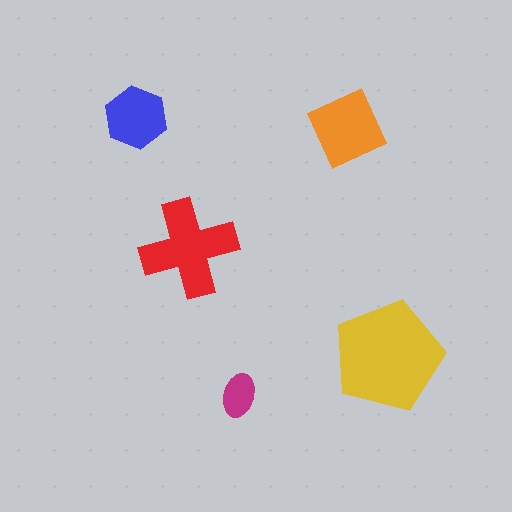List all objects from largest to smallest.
The yellow pentagon, the red cross, the orange diamond, the blue hexagon, the magenta ellipse.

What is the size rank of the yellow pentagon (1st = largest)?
1st.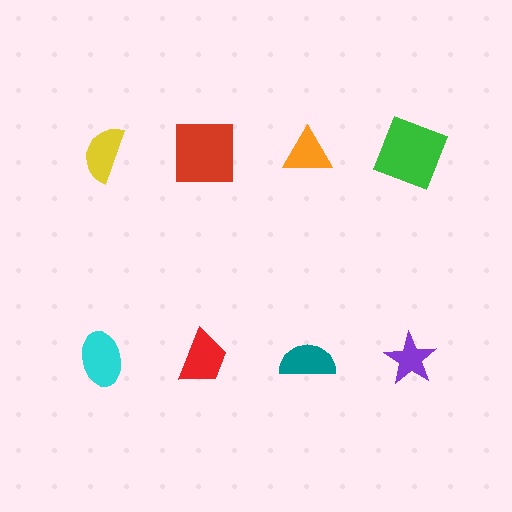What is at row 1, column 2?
A red square.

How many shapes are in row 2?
4 shapes.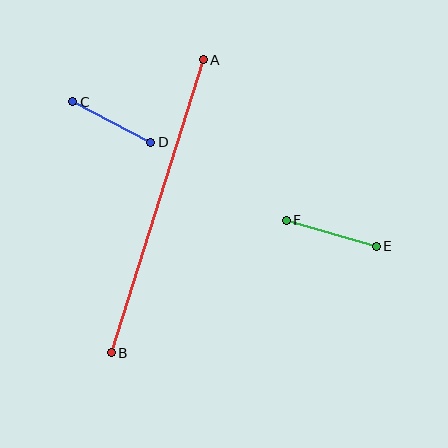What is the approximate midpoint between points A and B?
The midpoint is at approximately (157, 206) pixels.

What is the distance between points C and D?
The distance is approximately 88 pixels.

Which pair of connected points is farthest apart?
Points A and B are farthest apart.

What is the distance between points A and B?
The distance is approximately 307 pixels.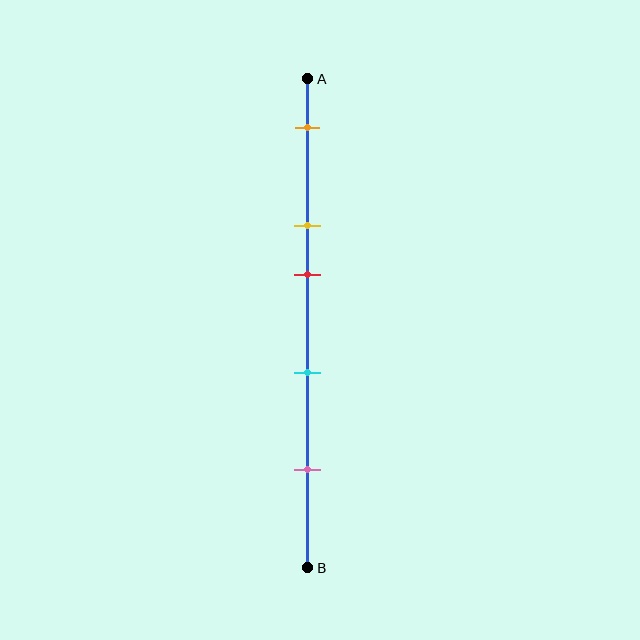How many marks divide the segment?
There are 5 marks dividing the segment.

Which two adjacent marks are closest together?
The yellow and red marks are the closest adjacent pair.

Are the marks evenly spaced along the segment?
No, the marks are not evenly spaced.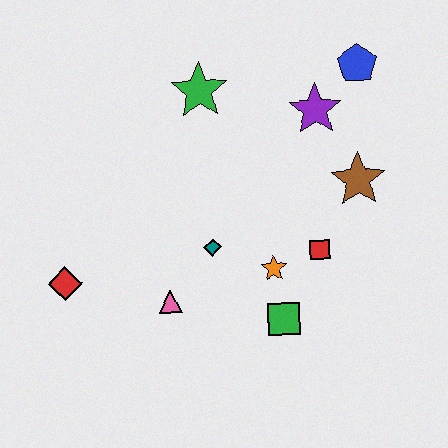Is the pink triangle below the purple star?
Yes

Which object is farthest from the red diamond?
The blue pentagon is farthest from the red diamond.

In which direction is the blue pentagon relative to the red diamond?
The blue pentagon is to the right of the red diamond.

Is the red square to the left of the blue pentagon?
Yes